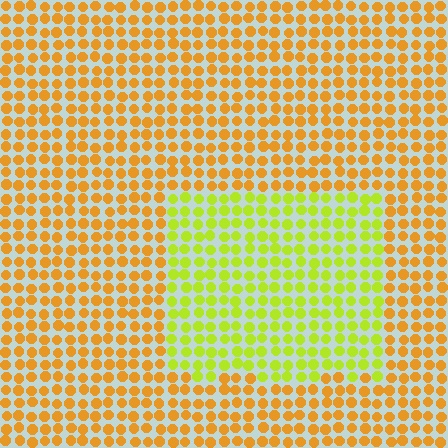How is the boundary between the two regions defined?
The boundary is defined purely by a slight shift in hue (about 41 degrees). Spacing, size, and orientation are identical on both sides.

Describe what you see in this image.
The image is filled with small orange elements in a uniform arrangement. A rectangle-shaped region is visible where the elements are tinted to a slightly different hue, forming a subtle color boundary.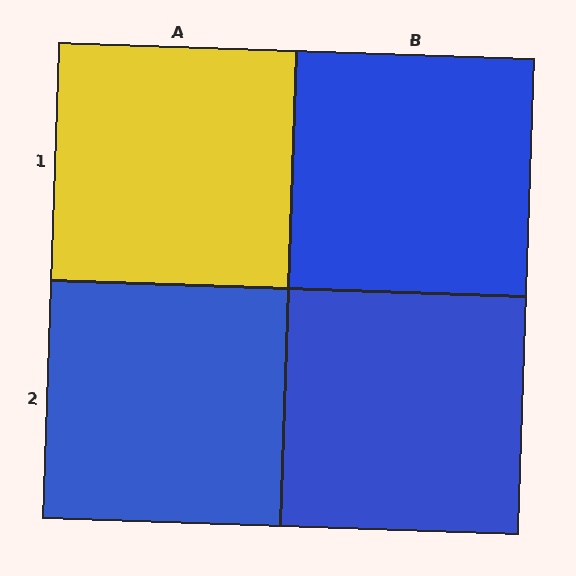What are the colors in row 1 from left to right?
Yellow, blue.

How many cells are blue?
3 cells are blue.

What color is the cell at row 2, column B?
Blue.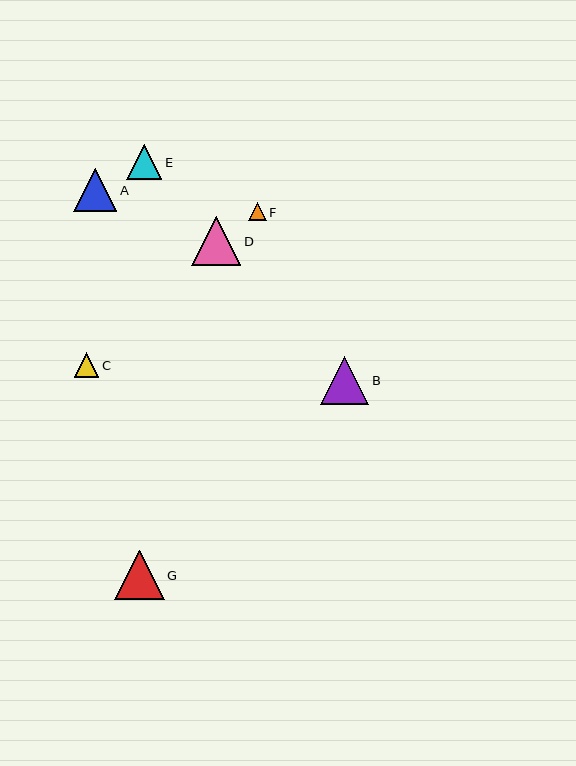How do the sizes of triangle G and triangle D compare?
Triangle G and triangle D are approximately the same size.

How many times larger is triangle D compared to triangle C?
Triangle D is approximately 2.0 times the size of triangle C.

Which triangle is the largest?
Triangle G is the largest with a size of approximately 49 pixels.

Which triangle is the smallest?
Triangle F is the smallest with a size of approximately 17 pixels.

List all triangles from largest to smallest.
From largest to smallest: G, D, B, A, E, C, F.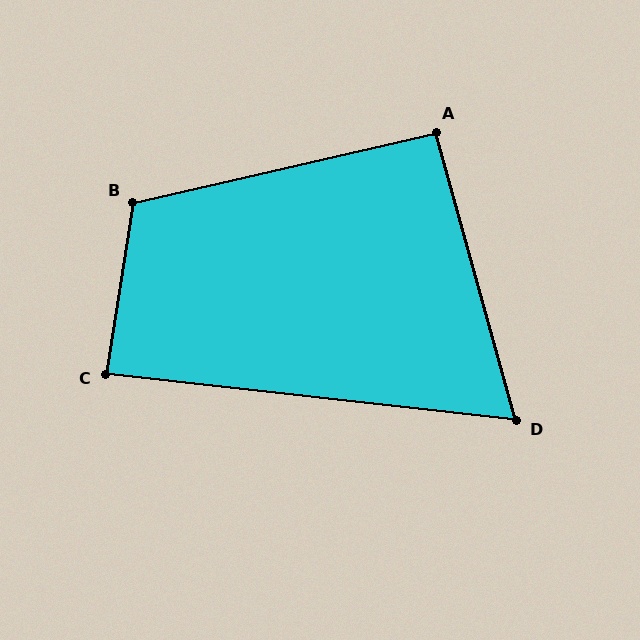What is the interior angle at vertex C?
Approximately 87 degrees (approximately right).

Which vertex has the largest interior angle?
B, at approximately 112 degrees.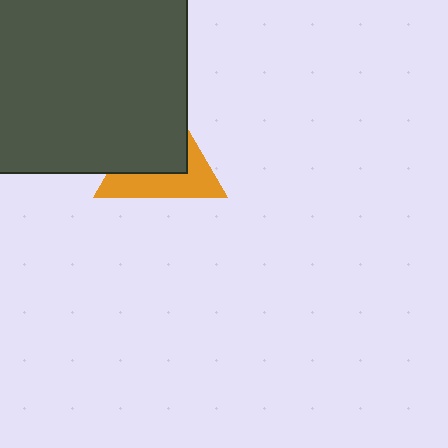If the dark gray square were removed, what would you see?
You would see the complete orange triangle.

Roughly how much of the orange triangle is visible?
A small part of it is visible (roughly 45%).